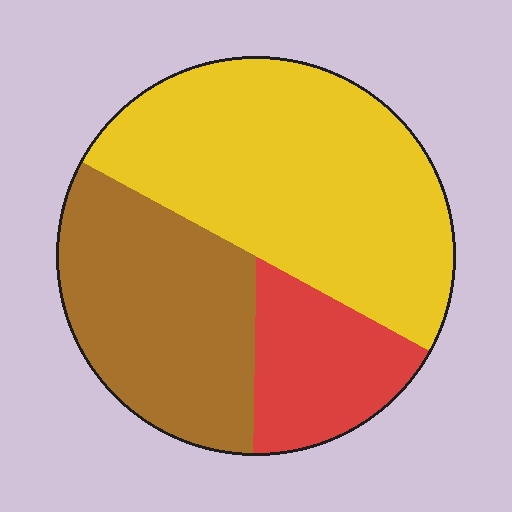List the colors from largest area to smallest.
From largest to smallest: yellow, brown, red.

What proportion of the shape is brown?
Brown takes up about one third (1/3) of the shape.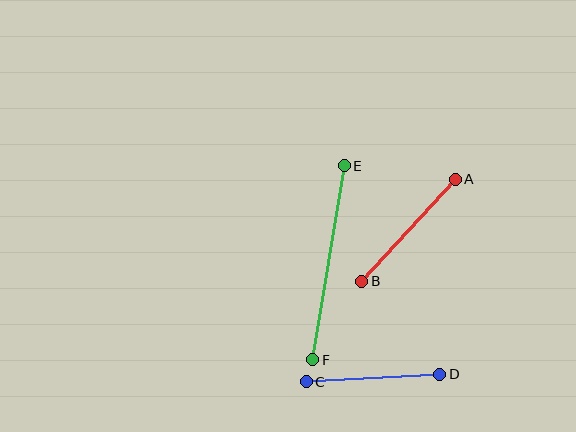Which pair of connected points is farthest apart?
Points E and F are farthest apart.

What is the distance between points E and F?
The distance is approximately 196 pixels.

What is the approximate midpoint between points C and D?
The midpoint is at approximately (373, 378) pixels.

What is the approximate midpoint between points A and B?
The midpoint is at approximately (409, 230) pixels.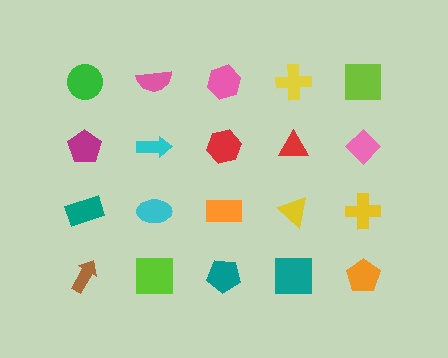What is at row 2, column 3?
A red hexagon.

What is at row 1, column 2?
A pink semicircle.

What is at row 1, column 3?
A pink hexagon.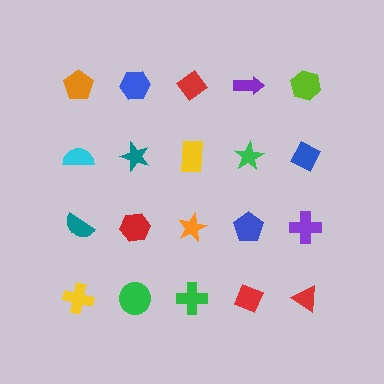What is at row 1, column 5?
A lime hexagon.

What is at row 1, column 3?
A red diamond.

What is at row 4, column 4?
A red diamond.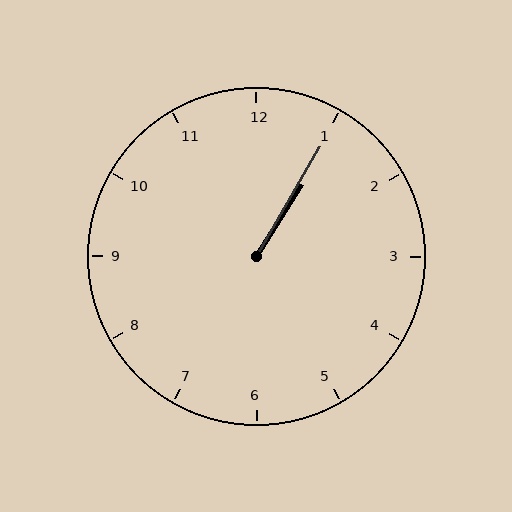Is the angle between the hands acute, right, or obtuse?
It is acute.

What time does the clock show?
1:05.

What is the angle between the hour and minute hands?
Approximately 2 degrees.